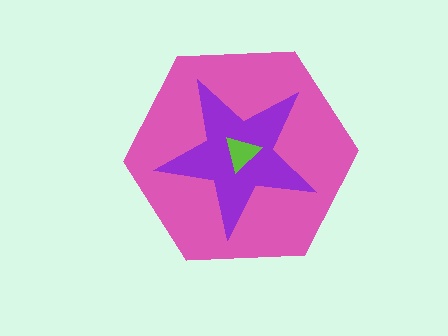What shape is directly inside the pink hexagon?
The purple star.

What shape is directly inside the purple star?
The lime triangle.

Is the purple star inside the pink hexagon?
Yes.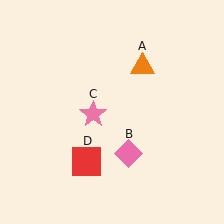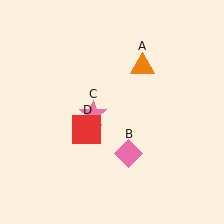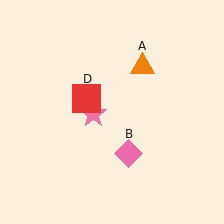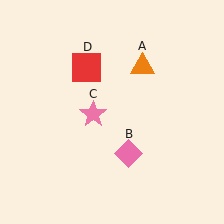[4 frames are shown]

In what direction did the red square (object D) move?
The red square (object D) moved up.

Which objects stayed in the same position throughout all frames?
Orange triangle (object A) and pink diamond (object B) and pink star (object C) remained stationary.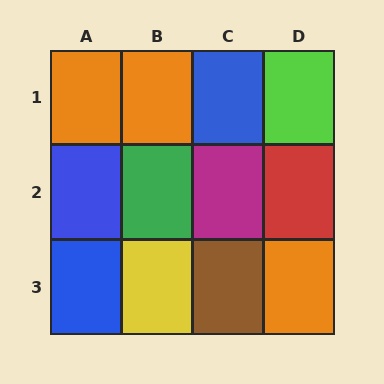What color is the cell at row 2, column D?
Red.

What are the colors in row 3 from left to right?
Blue, yellow, brown, orange.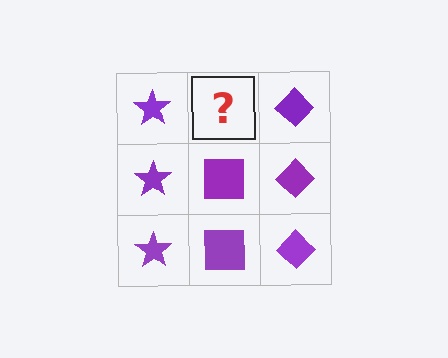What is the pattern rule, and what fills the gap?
The rule is that each column has a consistent shape. The gap should be filled with a purple square.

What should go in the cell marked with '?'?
The missing cell should contain a purple square.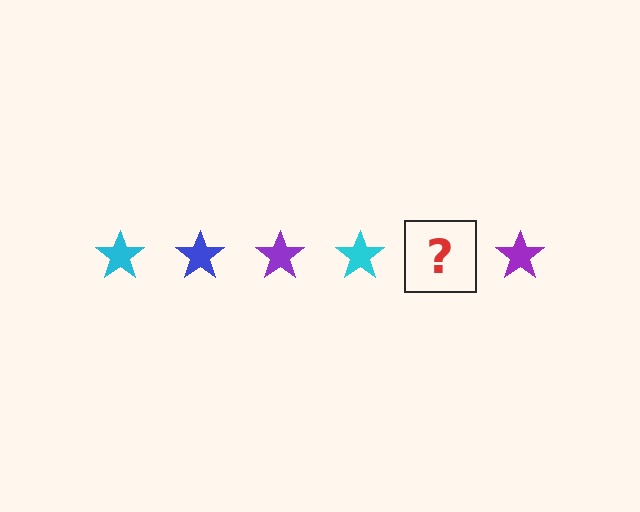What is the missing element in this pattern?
The missing element is a blue star.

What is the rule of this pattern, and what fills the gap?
The rule is that the pattern cycles through cyan, blue, purple stars. The gap should be filled with a blue star.